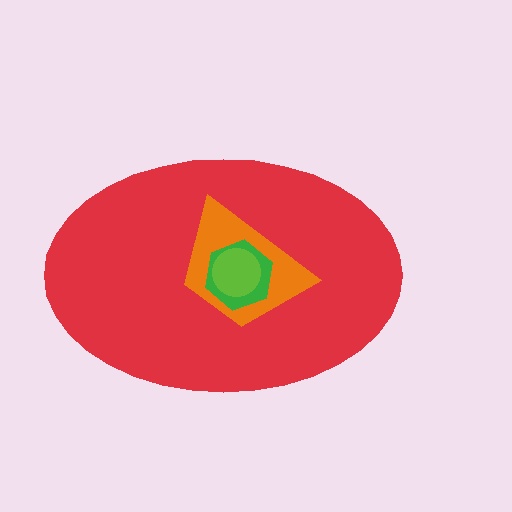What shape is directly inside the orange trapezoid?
The green hexagon.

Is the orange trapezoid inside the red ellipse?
Yes.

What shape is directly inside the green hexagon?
The lime circle.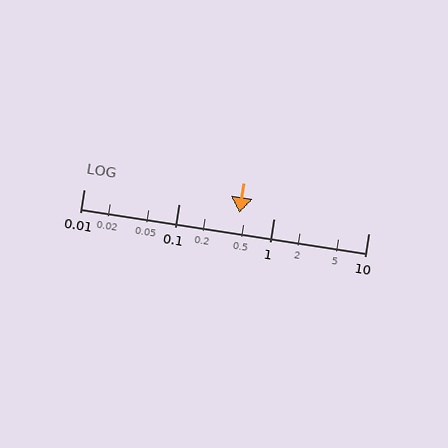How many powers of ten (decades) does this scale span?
The scale spans 3 decades, from 0.01 to 10.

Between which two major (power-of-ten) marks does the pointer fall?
The pointer is between 0.1 and 1.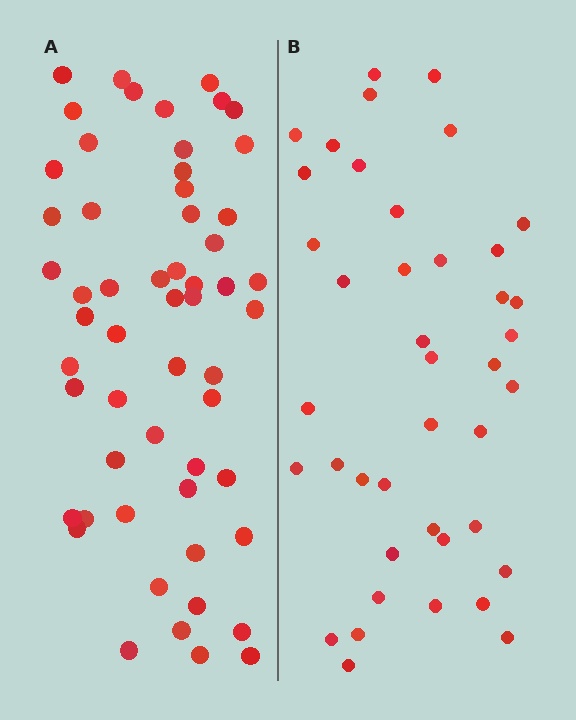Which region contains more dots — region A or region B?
Region A (the left region) has more dots.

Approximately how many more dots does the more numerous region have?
Region A has approximately 15 more dots than region B.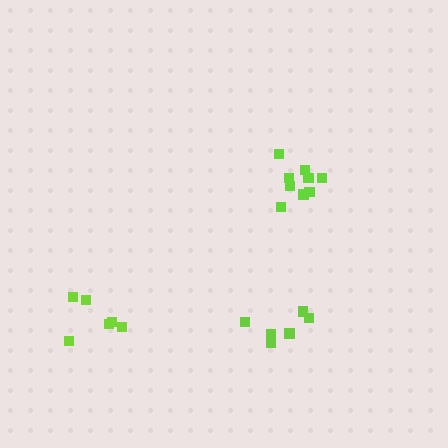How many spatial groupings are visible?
There are 3 spatial groupings.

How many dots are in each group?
Group 1: 9 dots, Group 2: 6 dots, Group 3: 6 dots (21 total).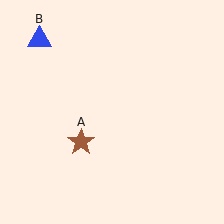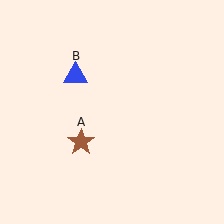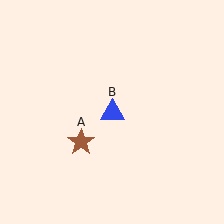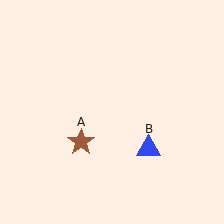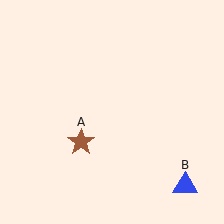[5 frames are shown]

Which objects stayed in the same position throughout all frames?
Brown star (object A) remained stationary.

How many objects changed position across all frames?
1 object changed position: blue triangle (object B).